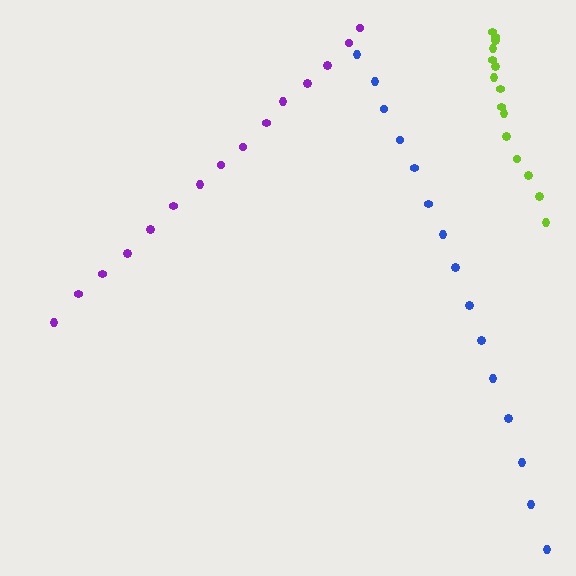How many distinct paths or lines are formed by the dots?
There are 3 distinct paths.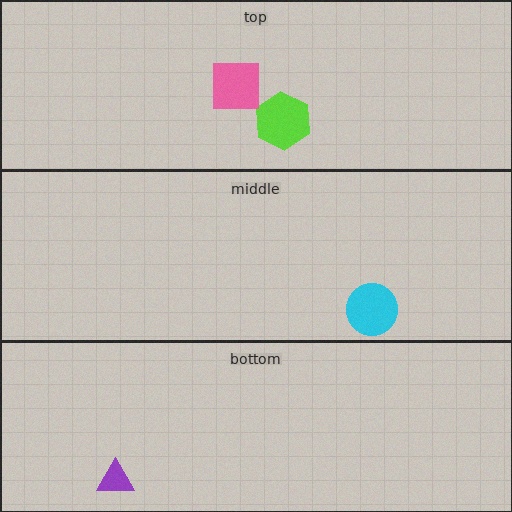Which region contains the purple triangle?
The bottom region.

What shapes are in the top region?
The lime hexagon, the pink square.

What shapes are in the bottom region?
The purple triangle.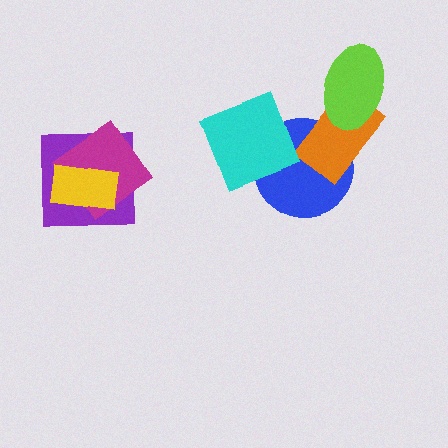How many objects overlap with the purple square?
2 objects overlap with the purple square.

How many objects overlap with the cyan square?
1 object overlaps with the cyan square.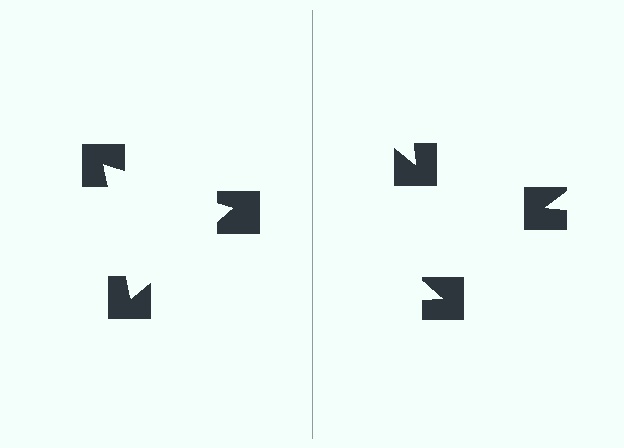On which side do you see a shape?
An illusory triangle appears on the left side. On the right side the wedge cuts are rotated, so no coherent shape forms.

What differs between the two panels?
The notched squares are positioned identically on both sides; only the wedge orientations differ. On the left they align to a triangle; on the right they are misaligned.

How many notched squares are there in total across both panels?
6 — 3 on each side.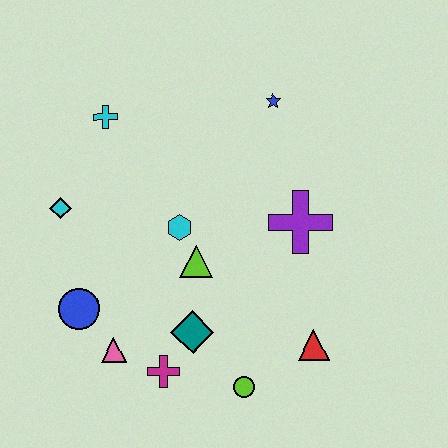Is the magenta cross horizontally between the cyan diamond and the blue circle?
No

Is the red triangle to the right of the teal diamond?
Yes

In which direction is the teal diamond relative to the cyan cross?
The teal diamond is below the cyan cross.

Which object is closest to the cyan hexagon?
The lime triangle is closest to the cyan hexagon.